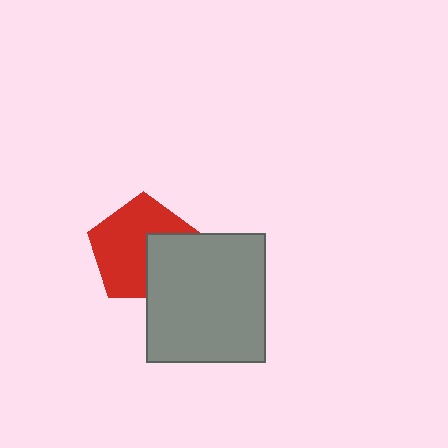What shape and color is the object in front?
The object in front is a gray rectangle.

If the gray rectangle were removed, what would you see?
You would see the complete red pentagon.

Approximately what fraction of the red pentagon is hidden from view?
Roughly 33% of the red pentagon is hidden behind the gray rectangle.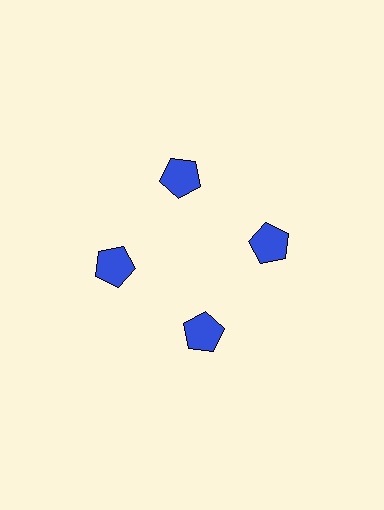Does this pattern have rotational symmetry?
Yes, this pattern has 4-fold rotational symmetry. It looks the same after rotating 90 degrees around the center.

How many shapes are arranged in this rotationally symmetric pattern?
There are 4 shapes, arranged in 4 groups of 1.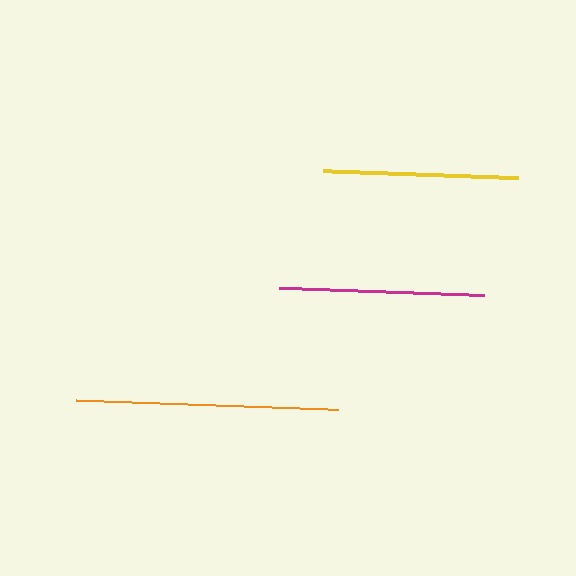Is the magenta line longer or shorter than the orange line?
The orange line is longer than the magenta line.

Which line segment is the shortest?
The yellow line is the shortest at approximately 195 pixels.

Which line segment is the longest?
The orange line is the longest at approximately 262 pixels.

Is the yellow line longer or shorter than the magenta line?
The magenta line is longer than the yellow line.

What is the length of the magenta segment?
The magenta segment is approximately 204 pixels long.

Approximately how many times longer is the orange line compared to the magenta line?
The orange line is approximately 1.3 times the length of the magenta line.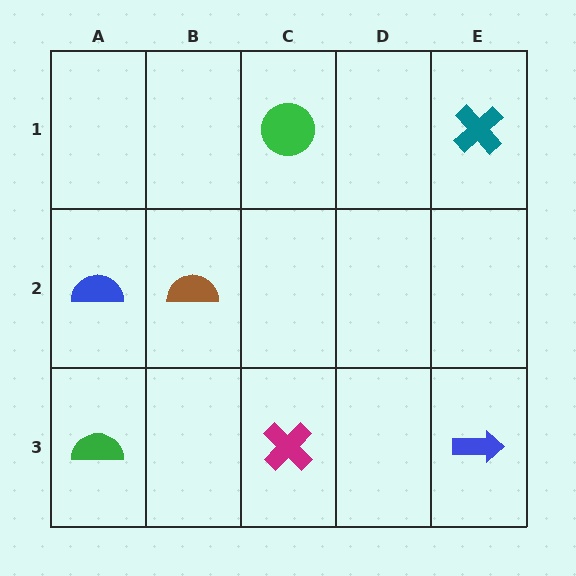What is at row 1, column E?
A teal cross.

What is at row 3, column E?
A blue arrow.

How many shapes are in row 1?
2 shapes.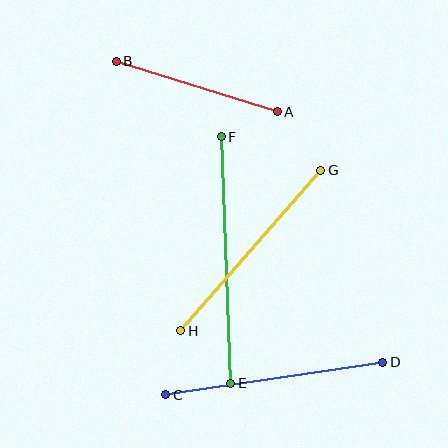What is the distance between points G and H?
The distance is approximately 213 pixels.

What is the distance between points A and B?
The distance is approximately 168 pixels.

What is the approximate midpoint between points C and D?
The midpoint is at approximately (274, 378) pixels.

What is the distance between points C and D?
The distance is approximately 220 pixels.